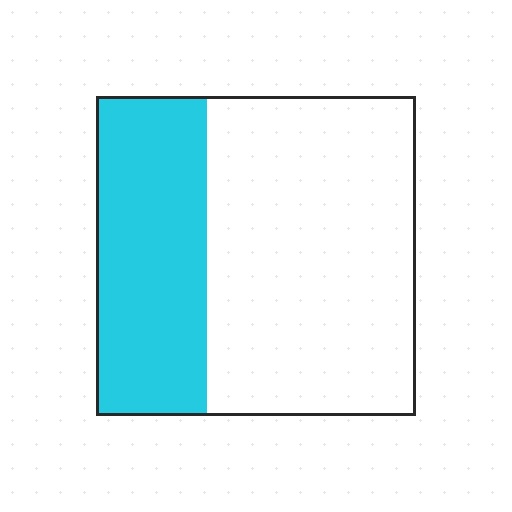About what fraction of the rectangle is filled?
About one third (1/3).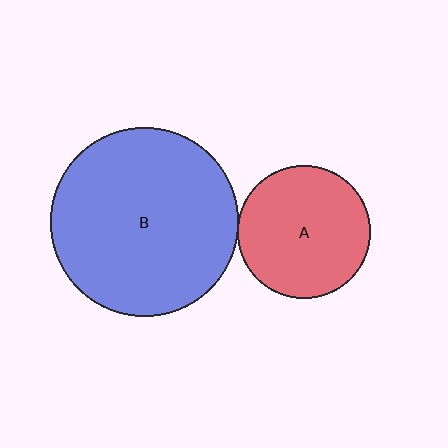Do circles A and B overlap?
Yes.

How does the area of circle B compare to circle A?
Approximately 2.0 times.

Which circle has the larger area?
Circle B (blue).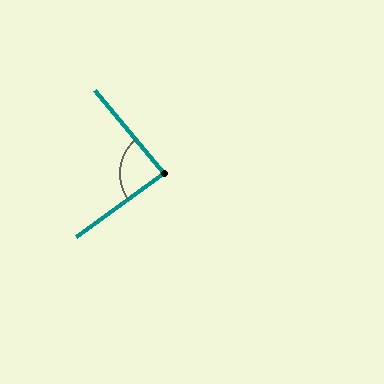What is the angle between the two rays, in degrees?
Approximately 86 degrees.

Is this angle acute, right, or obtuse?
It is approximately a right angle.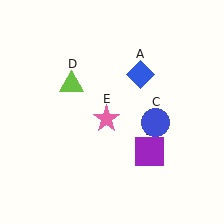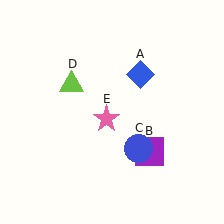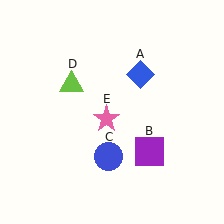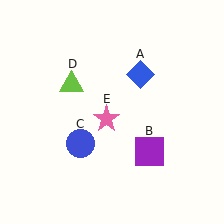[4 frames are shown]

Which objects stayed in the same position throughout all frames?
Blue diamond (object A) and purple square (object B) and lime triangle (object D) and pink star (object E) remained stationary.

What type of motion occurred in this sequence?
The blue circle (object C) rotated clockwise around the center of the scene.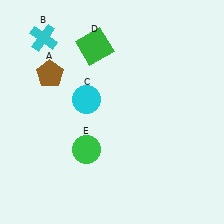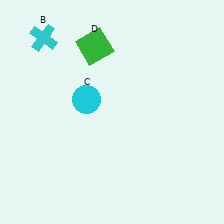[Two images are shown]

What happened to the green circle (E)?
The green circle (E) was removed in Image 2. It was in the bottom-left area of Image 1.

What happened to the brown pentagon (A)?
The brown pentagon (A) was removed in Image 2. It was in the top-left area of Image 1.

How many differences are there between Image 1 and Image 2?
There are 2 differences between the two images.